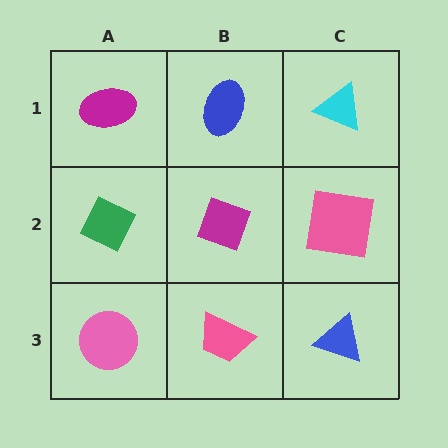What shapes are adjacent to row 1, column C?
A pink square (row 2, column C), a blue ellipse (row 1, column B).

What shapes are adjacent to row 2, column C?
A cyan triangle (row 1, column C), a blue triangle (row 3, column C), a magenta diamond (row 2, column B).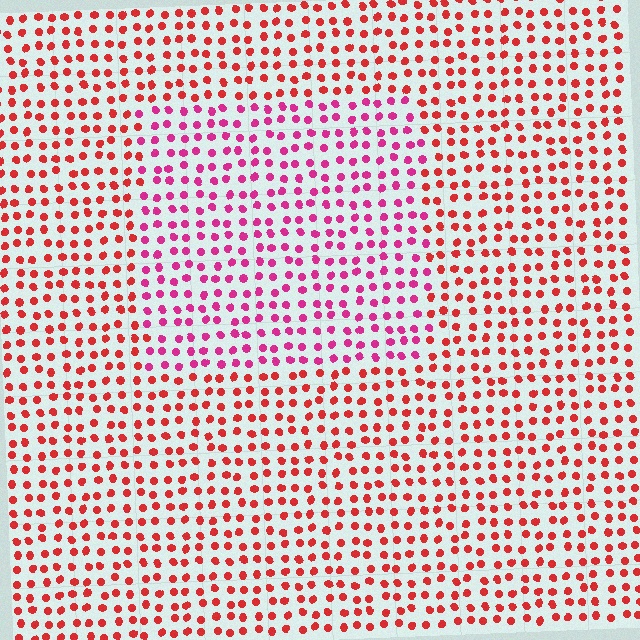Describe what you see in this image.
The image is filled with small red elements in a uniform arrangement. A rectangle-shaped region is visible where the elements are tinted to a slightly different hue, forming a subtle color boundary.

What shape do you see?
I see a rectangle.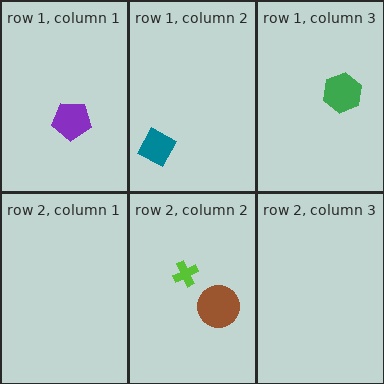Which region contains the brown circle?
The row 2, column 2 region.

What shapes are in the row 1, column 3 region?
The green hexagon.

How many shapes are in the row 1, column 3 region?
1.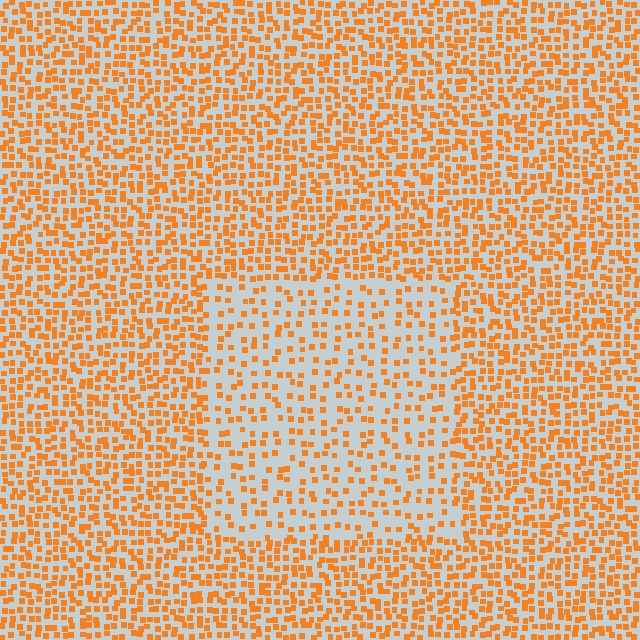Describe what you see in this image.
The image contains small orange elements arranged at two different densities. A rectangle-shaped region is visible where the elements are less densely packed than the surrounding area.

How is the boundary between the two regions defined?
The boundary is defined by a change in element density (approximately 1.9x ratio). All elements are the same color, size, and shape.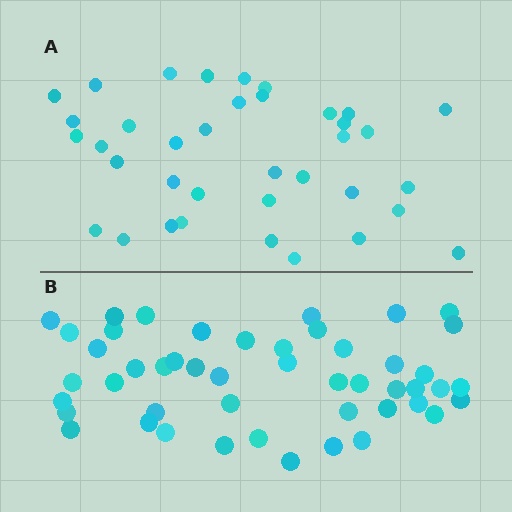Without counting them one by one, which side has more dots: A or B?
Region B (the bottom region) has more dots.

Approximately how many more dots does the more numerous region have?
Region B has roughly 12 or so more dots than region A.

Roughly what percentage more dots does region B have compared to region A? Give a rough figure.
About 30% more.